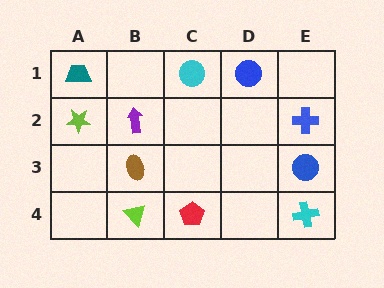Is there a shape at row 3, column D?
No, that cell is empty.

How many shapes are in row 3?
2 shapes.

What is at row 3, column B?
A brown ellipse.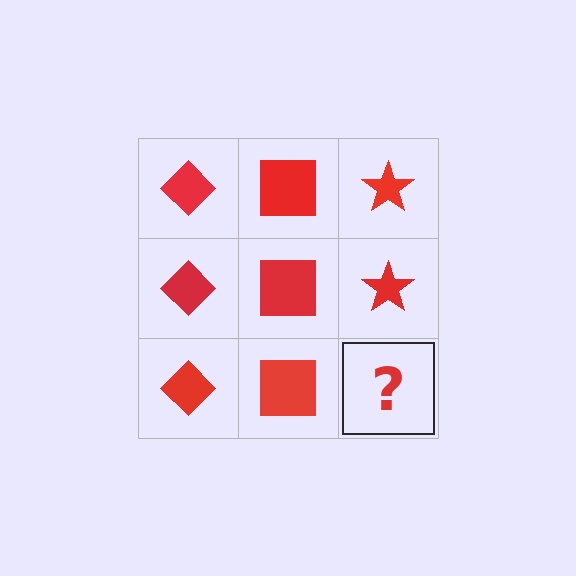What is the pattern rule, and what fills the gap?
The rule is that each column has a consistent shape. The gap should be filled with a red star.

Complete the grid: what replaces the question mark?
The question mark should be replaced with a red star.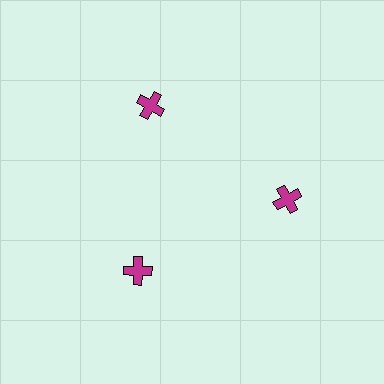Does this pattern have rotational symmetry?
Yes, this pattern has 3-fold rotational symmetry. It looks the same after rotating 120 degrees around the center.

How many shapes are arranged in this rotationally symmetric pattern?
There are 3 shapes, arranged in 3 groups of 1.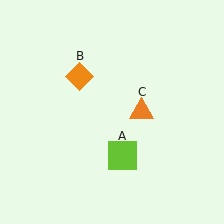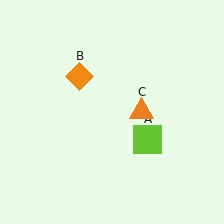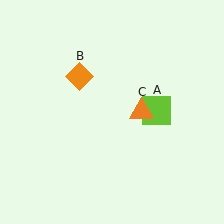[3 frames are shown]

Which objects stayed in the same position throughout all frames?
Orange diamond (object B) and orange triangle (object C) remained stationary.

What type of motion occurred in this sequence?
The lime square (object A) rotated counterclockwise around the center of the scene.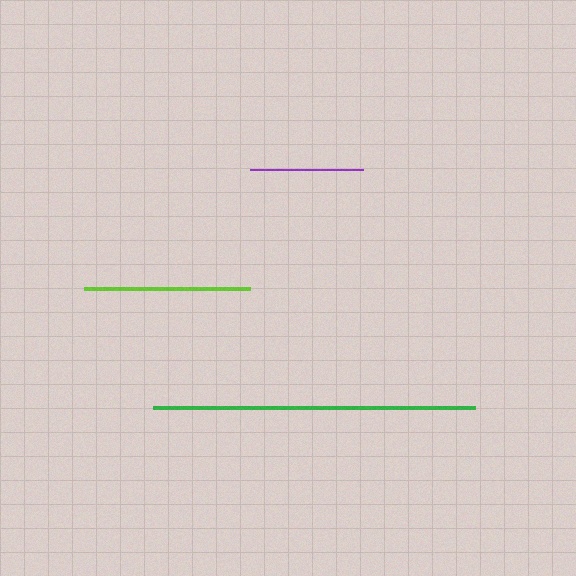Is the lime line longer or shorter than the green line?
The green line is longer than the lime line.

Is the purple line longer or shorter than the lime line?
The lime line is longer than the purple line.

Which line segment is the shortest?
The purple line is the shortest at approximately 113 pixels.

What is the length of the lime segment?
The lime segment is approximately 166 pixels long.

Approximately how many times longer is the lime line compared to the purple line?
The lime line is approximately 1.5 times the length of the purple line.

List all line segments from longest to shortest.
From longest to shortest: green, lime, purple.